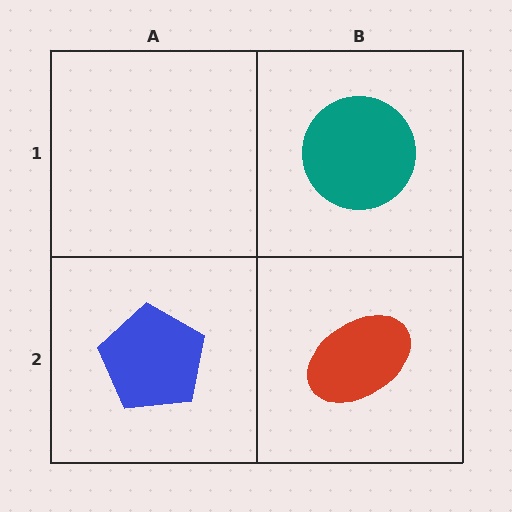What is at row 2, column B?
A red ellipse.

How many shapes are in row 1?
1 shape.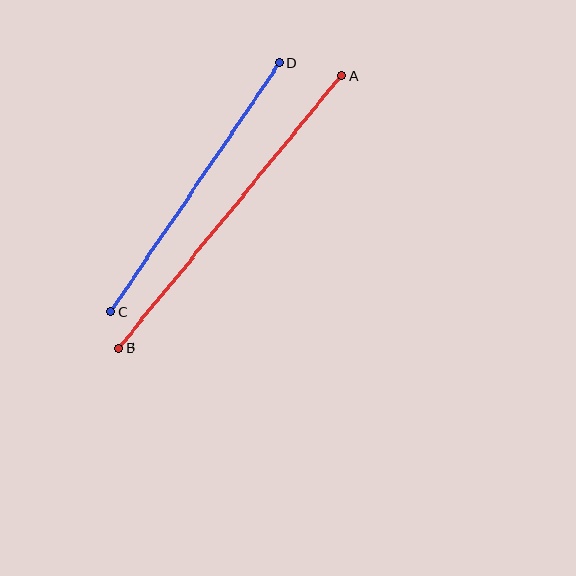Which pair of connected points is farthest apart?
Points A and B are farthest apart.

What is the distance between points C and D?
The distance is approximately 301 pixels.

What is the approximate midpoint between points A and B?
The midpoint is at approximately (230, 212) pixels.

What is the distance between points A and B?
The distance is approximately 351 pixels.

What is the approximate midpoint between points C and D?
The midpoint is at approximately (196, 187) pixels.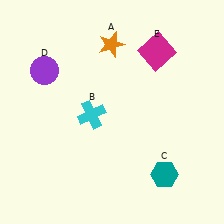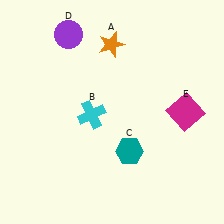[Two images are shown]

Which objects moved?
The objects that moved are: the teal hexagon (C), the purple circle (D), the magenta square (E).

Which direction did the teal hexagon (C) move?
The teal hexagon (C) moved left.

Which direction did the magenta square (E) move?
The magenta square (E) moved down.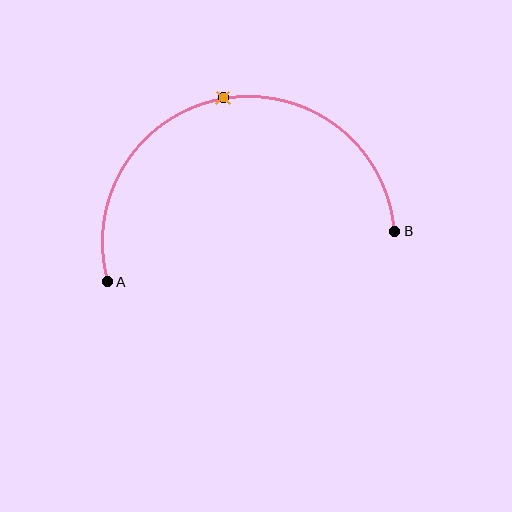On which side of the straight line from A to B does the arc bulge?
The arc bulges above the straight line connecting A and B.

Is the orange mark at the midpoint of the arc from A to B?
Yes. The orange mark lies on the arc at equal arc-length from both A and B — it is the arc midpoint.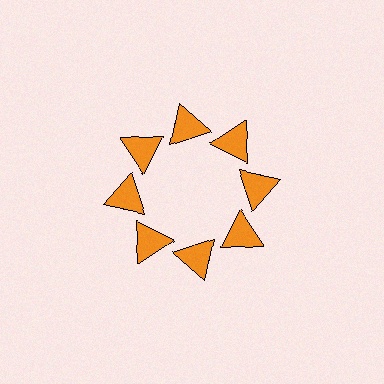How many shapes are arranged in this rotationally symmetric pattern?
There are 8 shapes, arranged in 8 groups of 1.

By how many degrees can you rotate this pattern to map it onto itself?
The pattern maps onto itself every 45 degrees of rotation.